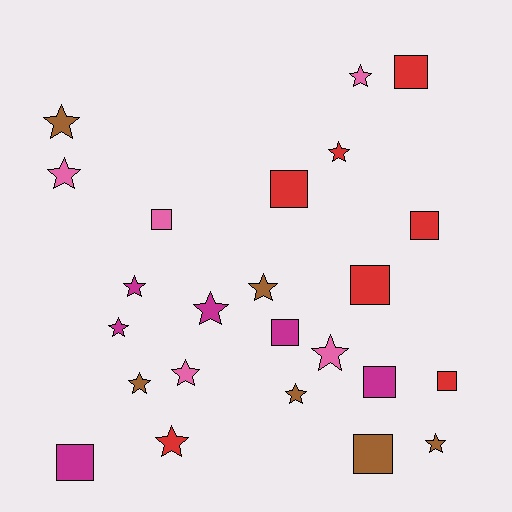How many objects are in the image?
There are 24 objects.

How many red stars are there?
There are 2 red stars.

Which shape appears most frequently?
Star, with 14 objects.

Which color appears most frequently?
Red, with 7 objects.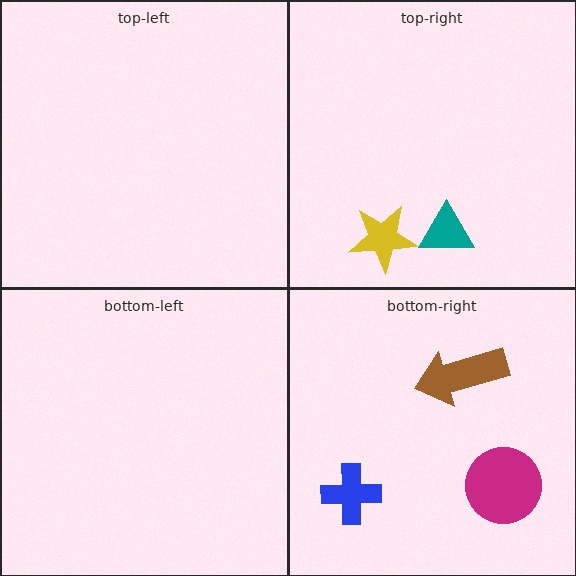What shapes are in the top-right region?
The yellow star, the teal triangle.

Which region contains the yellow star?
The top-right region.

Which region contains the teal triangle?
The top-right region.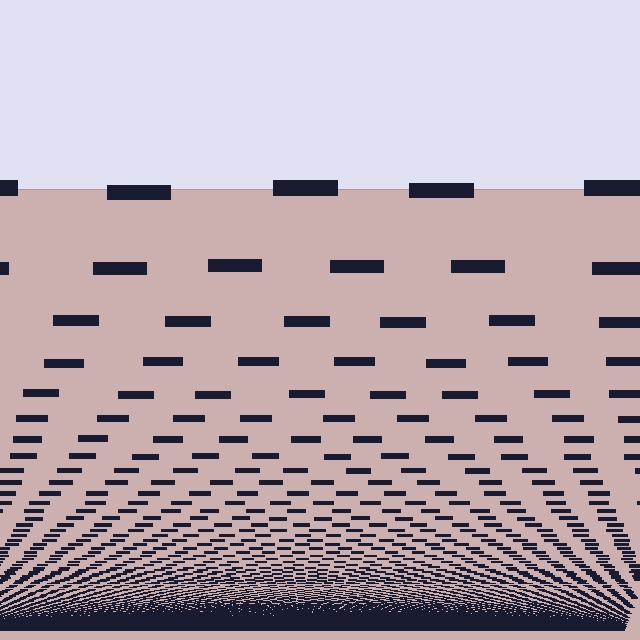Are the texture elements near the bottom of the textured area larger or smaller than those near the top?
Smaller. The gradient is inverted — elements near the bottom are smaller and denser.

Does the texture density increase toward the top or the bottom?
Density increases toward the bottom.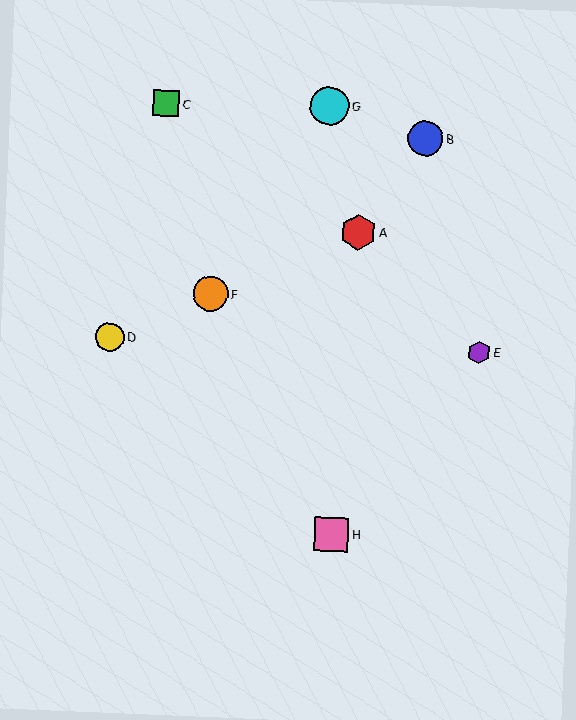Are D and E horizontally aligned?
Yes, both are at y≈337.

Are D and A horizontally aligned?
No, D is at y≈337 and A is at y≈232.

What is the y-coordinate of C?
Object C is at y≈104.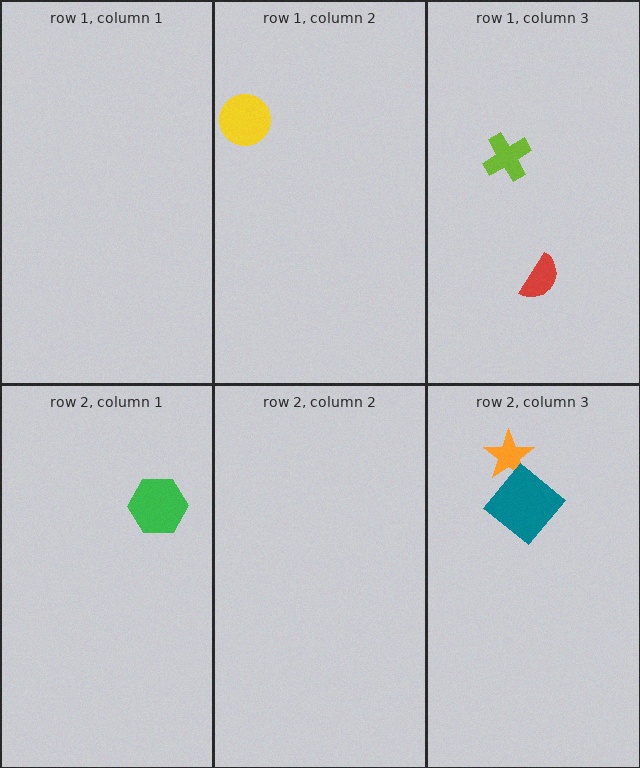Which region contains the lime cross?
The row 1, column 3 region.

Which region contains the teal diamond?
The row 2, column 3 region.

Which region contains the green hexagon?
The row 2, column 1 region.